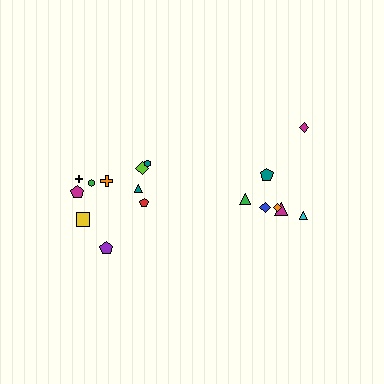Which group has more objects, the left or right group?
The left group.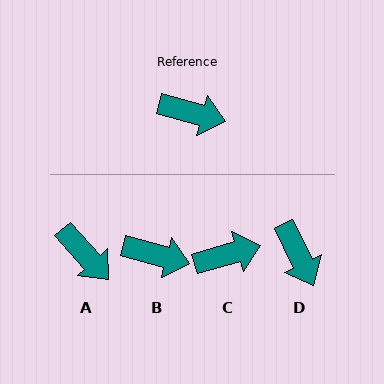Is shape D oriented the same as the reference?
No, it is off by about 49 degrees.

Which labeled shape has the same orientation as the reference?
B.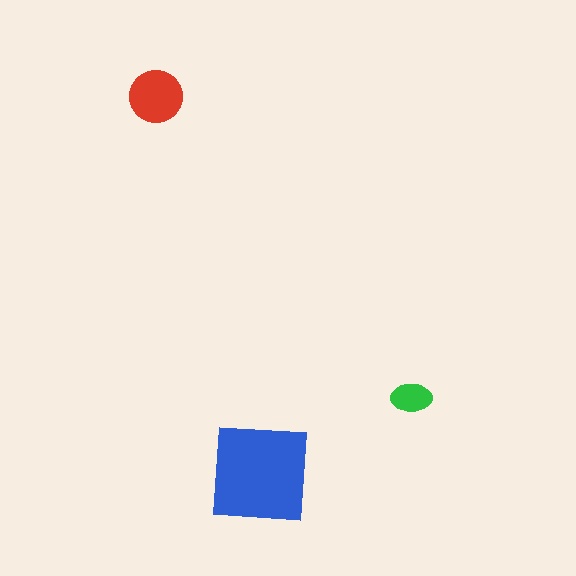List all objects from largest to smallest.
The blue square, the red circle, the green ellipse.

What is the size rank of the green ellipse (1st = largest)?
3rd.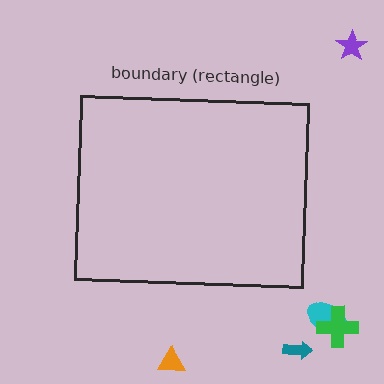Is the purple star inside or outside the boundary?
Outside.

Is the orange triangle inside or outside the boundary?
Outside.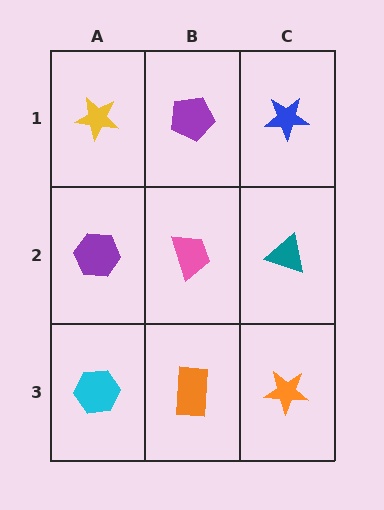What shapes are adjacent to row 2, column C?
A blue star (row 1, column C), an orange star (row 3, column C), a pink trapezoid (row 2, column B).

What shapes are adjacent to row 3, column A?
A purple hexagon (row 2, column A), an orange rectangle (row 3, column B).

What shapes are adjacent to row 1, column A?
A purple hexagon (row 2, column A), a purple pentagon (row 1, column B).